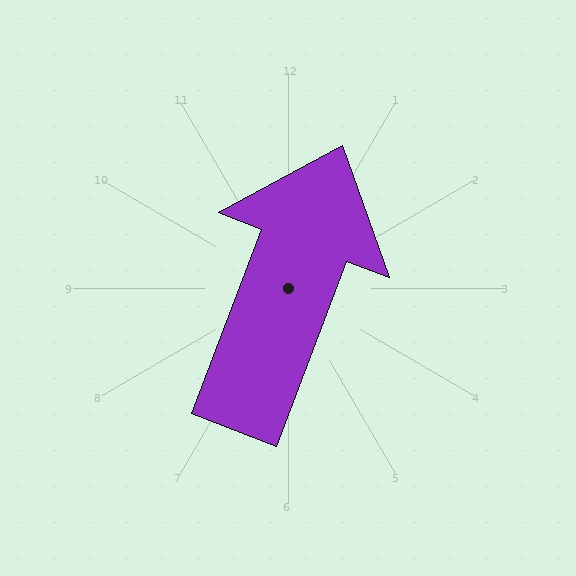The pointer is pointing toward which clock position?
Roughly 1 o'clock.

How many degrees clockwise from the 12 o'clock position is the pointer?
Approximately 21 degrees.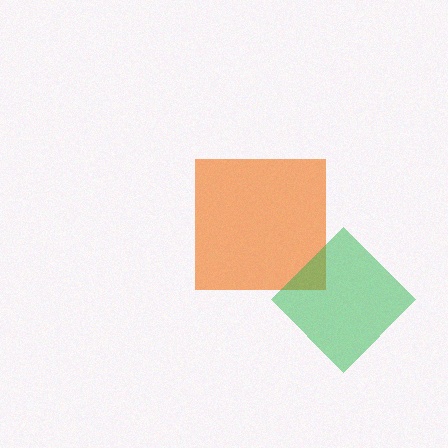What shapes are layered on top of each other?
The layered shapes are: an orange square, a green diamond.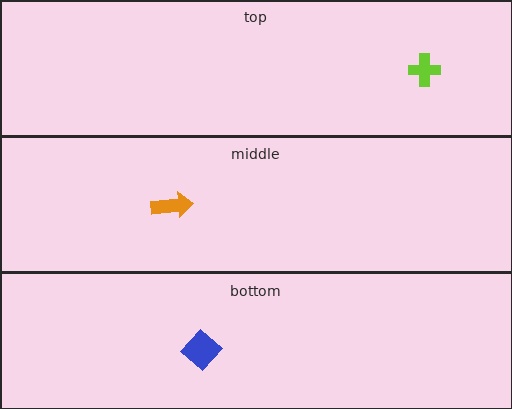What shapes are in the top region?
The lime cross.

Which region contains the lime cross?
The top region.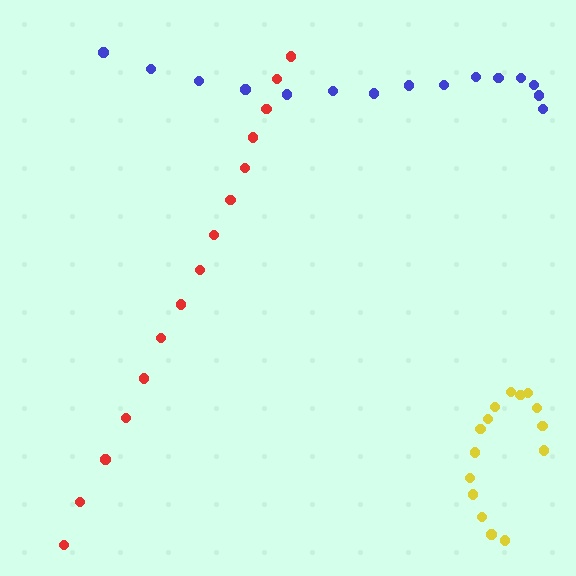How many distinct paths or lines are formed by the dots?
There are 3 distinct paths.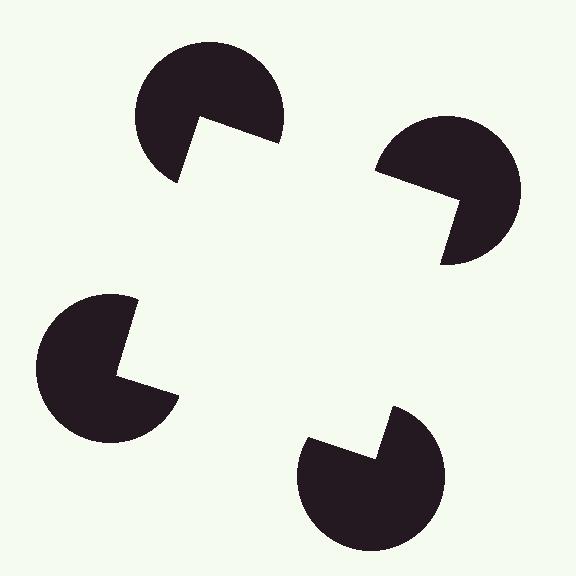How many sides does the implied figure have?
4 sides.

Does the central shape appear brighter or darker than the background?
It typically appears slightly brighter than the background, even though no actual brightness change is drawn.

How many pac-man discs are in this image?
There are 4 — one at each vertex of the illusory square.